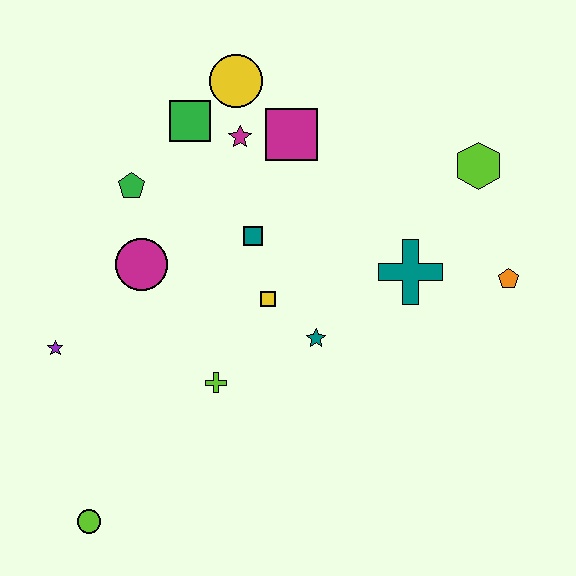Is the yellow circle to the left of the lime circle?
No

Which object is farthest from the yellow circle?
The lime circle is farthest from the yellow circle.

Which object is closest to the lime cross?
The yellow square is closest to the lime cross.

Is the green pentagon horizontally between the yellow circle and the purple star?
Yes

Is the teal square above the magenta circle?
Yes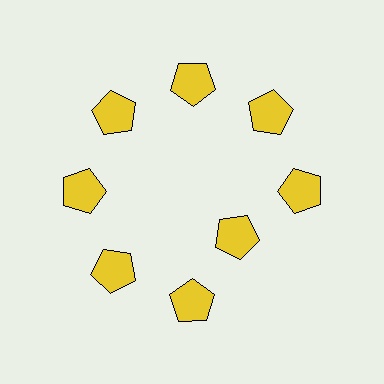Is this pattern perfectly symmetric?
No. The 8 yellow pentagons are arranged in a ring, but one element near the 4 o'clock position is pulled inward toward the center, breaking the 8-fold rotational symmetry.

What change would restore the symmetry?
The symmetry would be restored by moving it outward, back onto the ring so that all 8 pentagons sit at equal angles and equal distance from the center.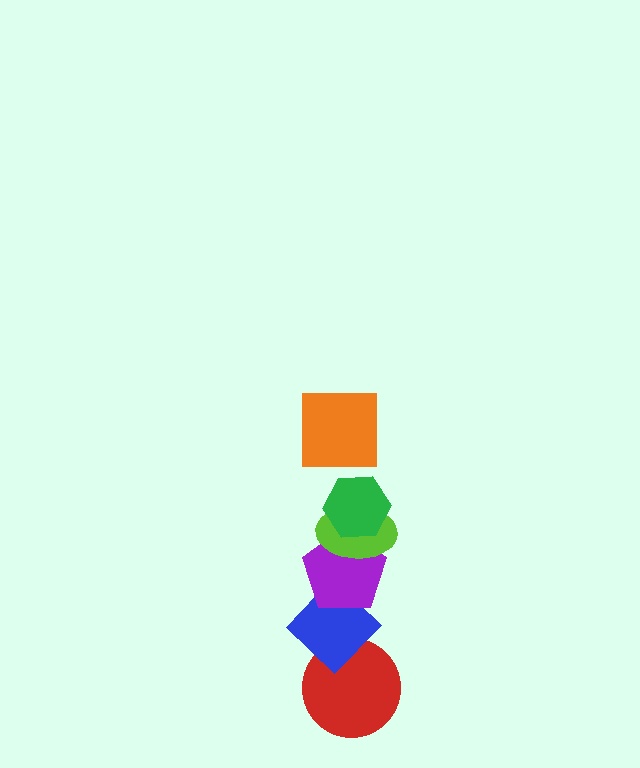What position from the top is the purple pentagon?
The purple pentagon is 4th from the top.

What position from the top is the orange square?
The orange square is 1st from the top.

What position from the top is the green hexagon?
The green hexagon is 2nd from the top.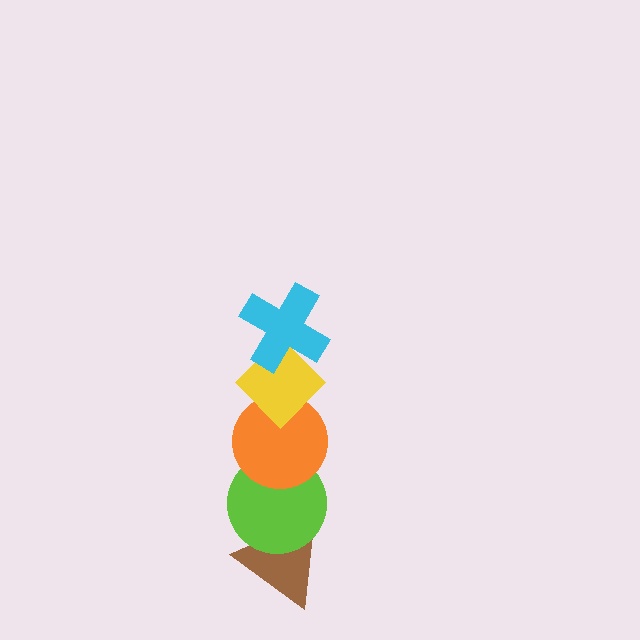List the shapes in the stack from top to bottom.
From top to bottom: the cyan cross, the yellow diamond, the orange circle, the lime circle, the brown triangle.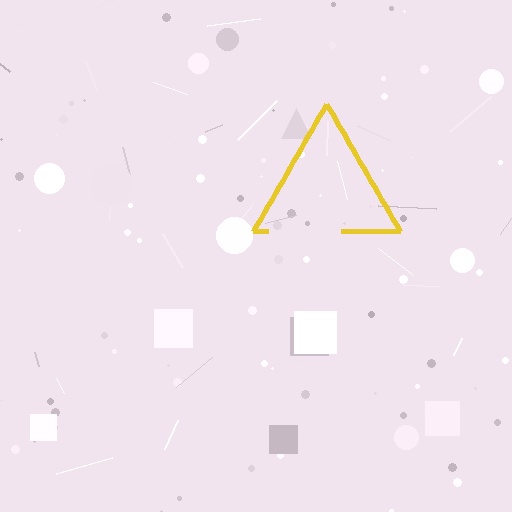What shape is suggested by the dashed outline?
The dashed outline suggests a triangle.